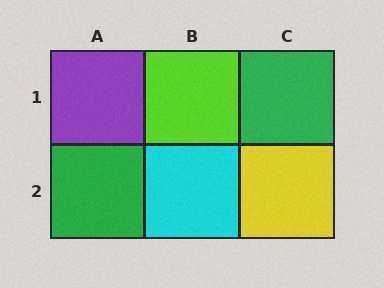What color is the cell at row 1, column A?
Purple.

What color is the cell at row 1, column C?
Green.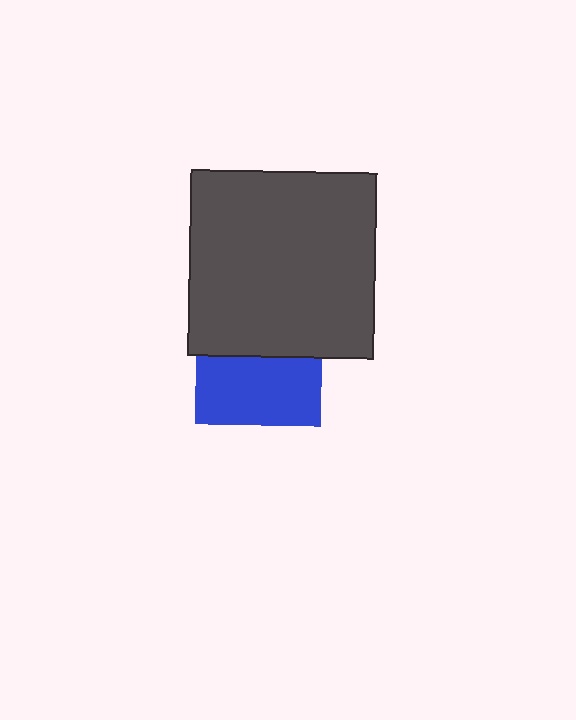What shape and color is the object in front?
The object in front is a dark gray square.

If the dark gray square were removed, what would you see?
You would see the complete blue square.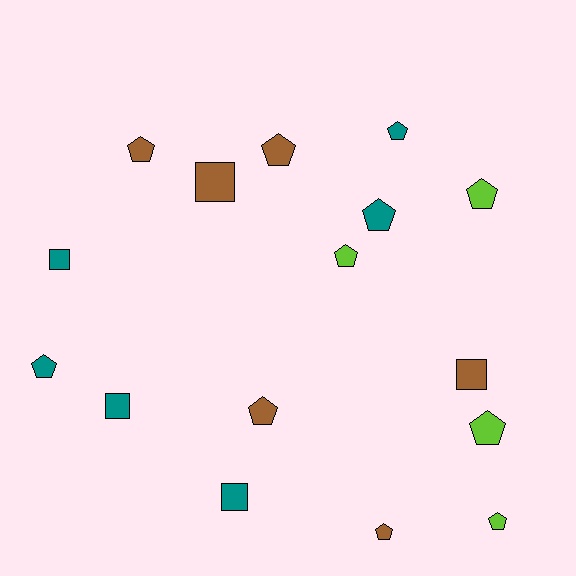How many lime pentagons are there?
There are 4 lime pentagons.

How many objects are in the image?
There are 16 objects.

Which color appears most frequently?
Teal, with 6 objects.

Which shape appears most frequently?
Pentagon, with 11 objects.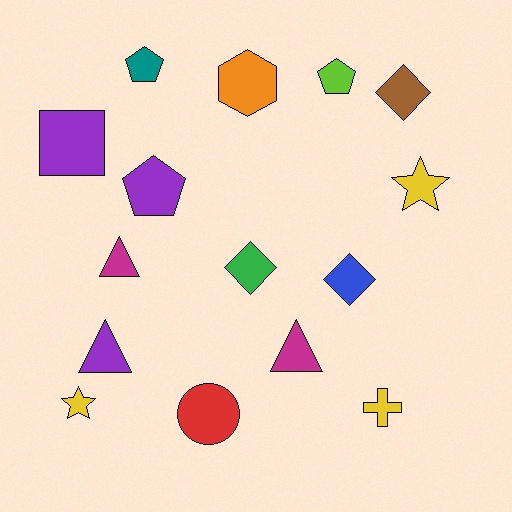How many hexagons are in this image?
There is 1 hexagon.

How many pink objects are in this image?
There are no pink objects.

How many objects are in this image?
There are 15 objects.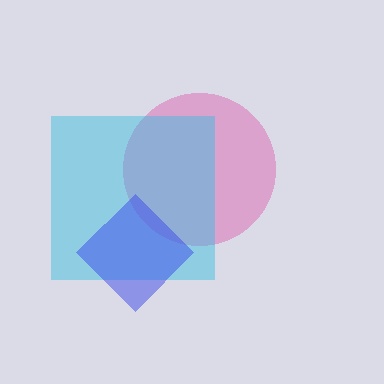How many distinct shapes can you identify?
There are 3 distinct shapes: a pink circle, a cyan square, a blue diamond.